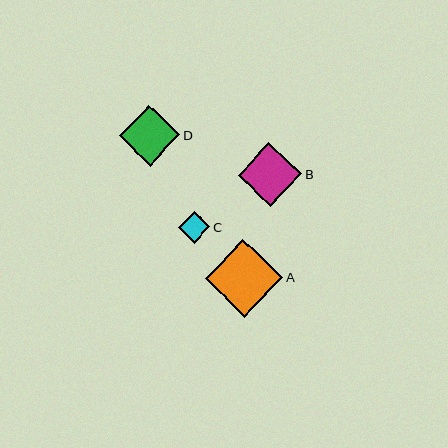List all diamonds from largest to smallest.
From largest to smallest: A, B, D, C.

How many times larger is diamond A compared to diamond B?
Diamond A is approximately 1.2 times the size of diamond B.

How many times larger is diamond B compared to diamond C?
Diamond B is approximately 2.0 times the size of diamond C.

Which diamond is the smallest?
Diamond C is the smallest with a size of approximately 31 pixels.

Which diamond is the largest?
Diamond A is the largest with a size of approximately 78 pixels.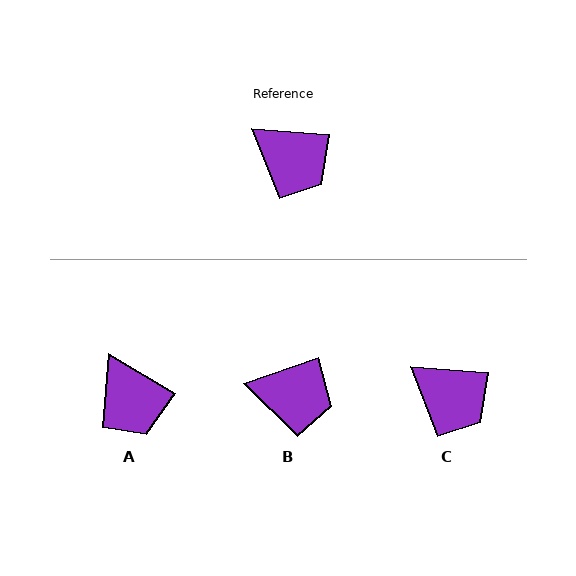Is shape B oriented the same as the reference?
No, it is off by about 24 degrees.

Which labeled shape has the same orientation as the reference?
C.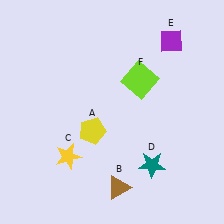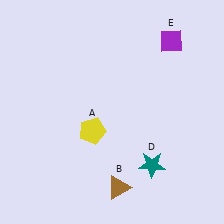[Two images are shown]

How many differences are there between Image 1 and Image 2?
There are 2 differences between the two images.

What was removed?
The yellow star (C), the lime square (F) were removed in Image 2.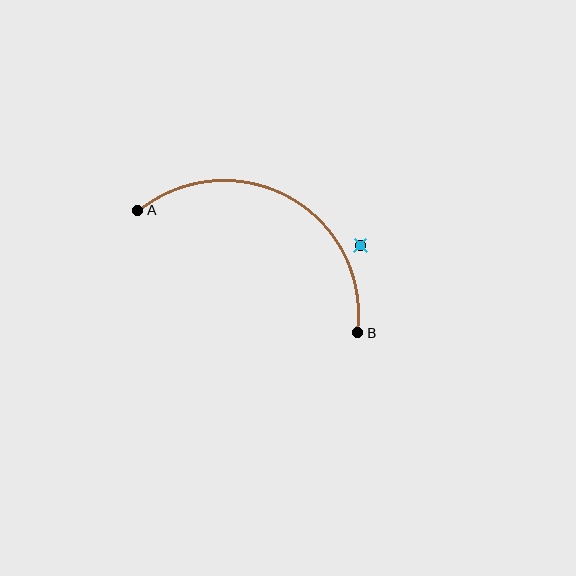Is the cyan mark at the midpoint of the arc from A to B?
No — the cyan mark does not lie on the arc at all. It sits slightly outside the curve.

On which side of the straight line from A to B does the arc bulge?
The arc bulges above the straight line connecting A and B.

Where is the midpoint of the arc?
The arc midpoint is the point on the curve farthest from the straight line joining A and B. It sits above that line.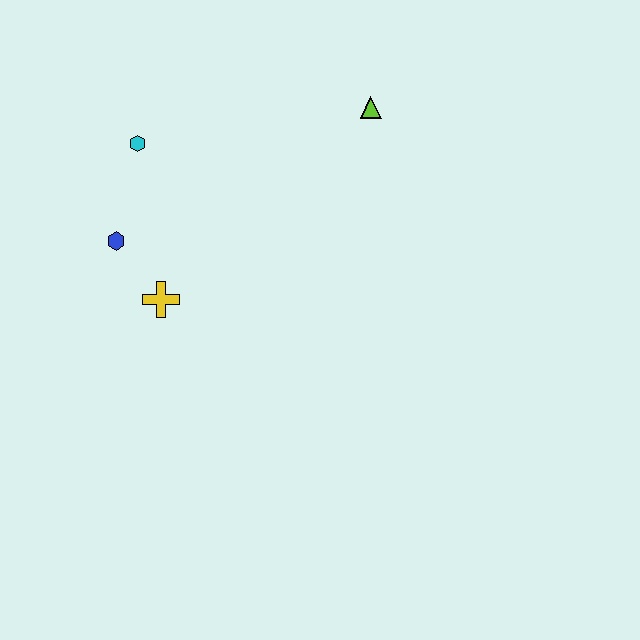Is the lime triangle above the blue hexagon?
Yes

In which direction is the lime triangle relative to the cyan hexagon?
The lime triangle is to the right of the cyan hexagon.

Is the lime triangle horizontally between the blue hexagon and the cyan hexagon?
No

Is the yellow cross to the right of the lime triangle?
No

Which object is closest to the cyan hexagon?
The blue hexagon is closest to the cyan hexagon.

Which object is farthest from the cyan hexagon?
The lime triangle is farthest from the cyan hexagon.